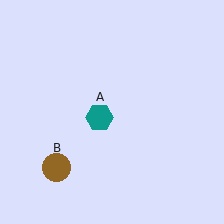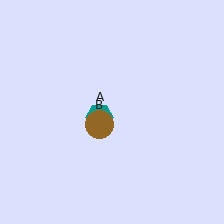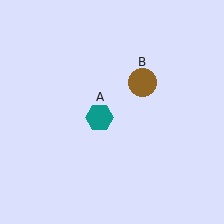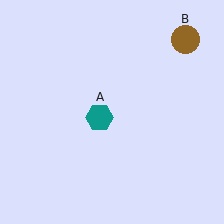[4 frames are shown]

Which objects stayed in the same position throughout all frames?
Teal hexagon (object A) remained stationary.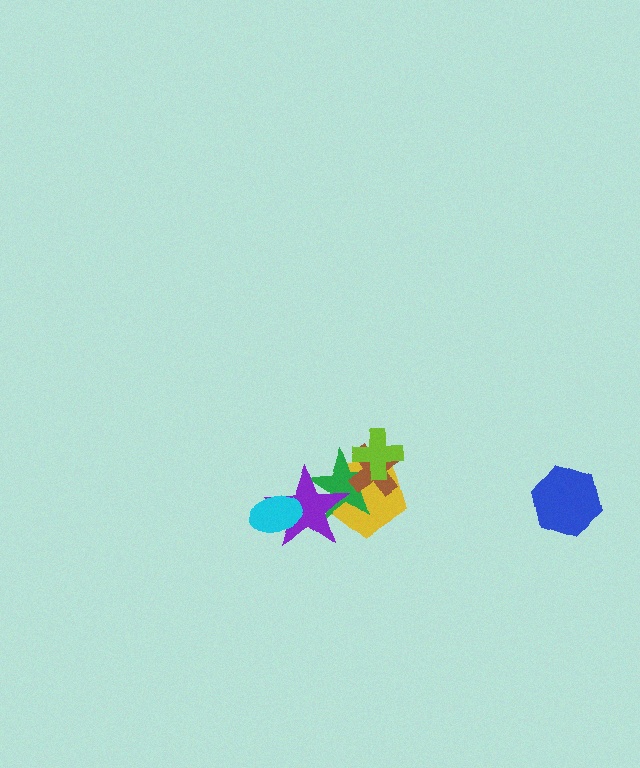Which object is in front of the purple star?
The cyan ellipse is in front of the purple star.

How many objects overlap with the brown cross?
3 objects overlap with the brown cross.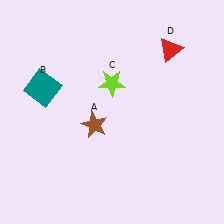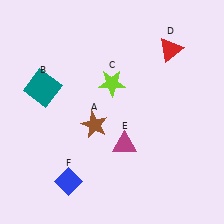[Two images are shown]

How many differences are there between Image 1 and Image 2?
There are 2 differences between the two images.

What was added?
A magenta triangle (E), a blue diamond (F) were added in Image 2.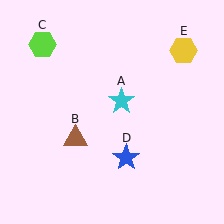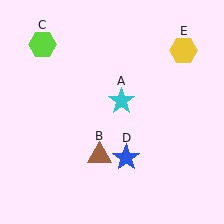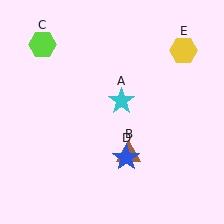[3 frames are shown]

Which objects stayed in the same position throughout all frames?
Cyan star (object A) and lime hexagon (object C) and blue star (object D) and yellow hexagon (object E) remained stationary.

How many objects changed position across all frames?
1 object changed position: brown triangle (object B).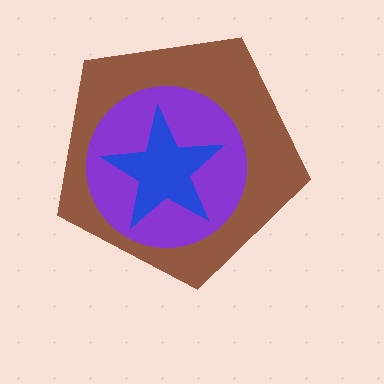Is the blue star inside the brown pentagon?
Yes.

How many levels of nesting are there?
3.